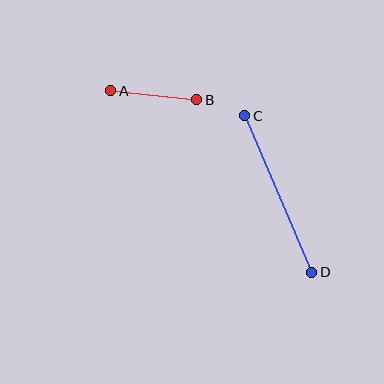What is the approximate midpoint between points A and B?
The midpoint is at approximately (154, 95) pixels.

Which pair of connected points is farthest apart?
Points C and D are farthest apart.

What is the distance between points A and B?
The distance is approximately 86 pixels.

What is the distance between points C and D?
The distance is approximately 170 pixels.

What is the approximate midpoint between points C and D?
The midpoint is at approximately (278, 194) pixels.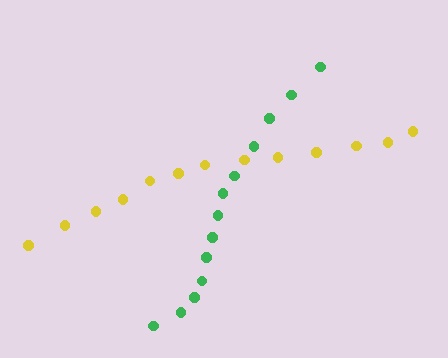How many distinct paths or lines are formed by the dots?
There are 2 distinct paths.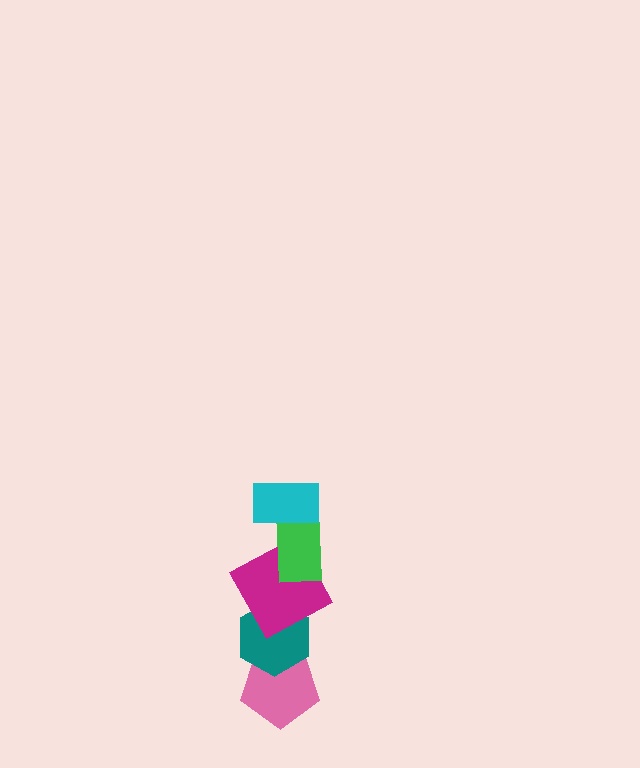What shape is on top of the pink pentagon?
The teal hexagon is on top of the pink pentagon.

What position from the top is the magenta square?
The magenta square is 3rd from the top.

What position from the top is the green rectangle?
The green rectangle is 2nd from the top.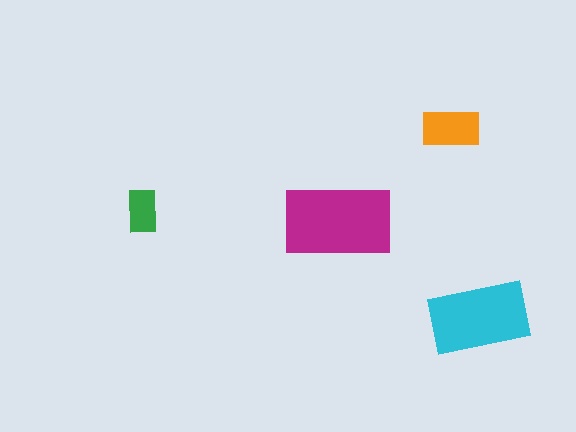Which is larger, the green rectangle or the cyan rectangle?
The cyan one.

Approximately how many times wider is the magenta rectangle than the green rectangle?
About 2.5 times wider.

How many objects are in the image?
There are 4 objects in the image.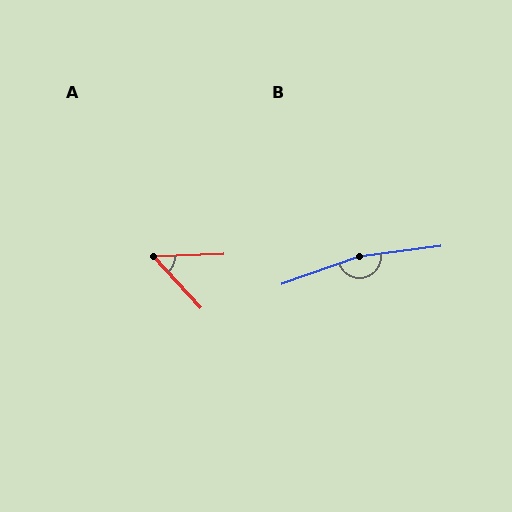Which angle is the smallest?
A, at approximately 49 degrees.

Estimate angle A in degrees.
Approximately 49 degrees.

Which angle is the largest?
B, at approximately 167 degrees.